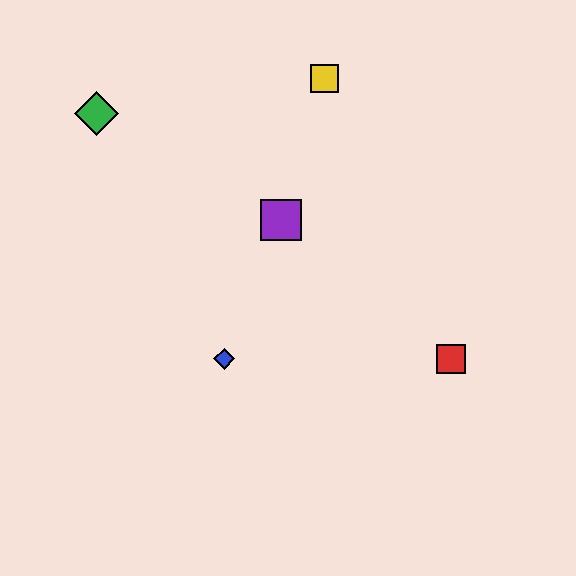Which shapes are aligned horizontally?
The red square, the blue diamond are aligned horizontally.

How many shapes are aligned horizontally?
2 shapes (the red square, the blue diamond) are aligned horizontally.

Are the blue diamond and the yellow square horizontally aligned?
No, the blue diamond is at y≈359 and the yellow square is at y≈78.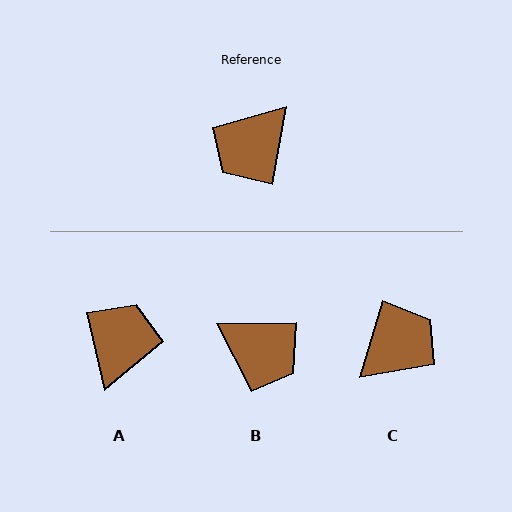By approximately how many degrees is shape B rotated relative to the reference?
Approximately 101 degrees counter-clockwise.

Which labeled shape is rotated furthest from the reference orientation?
C, about 173 degrees away.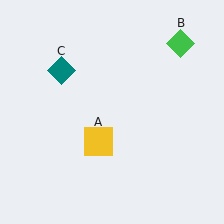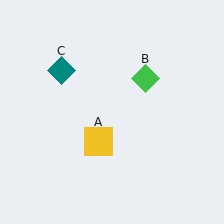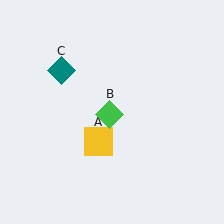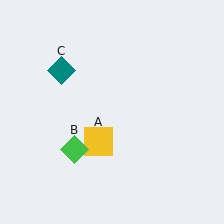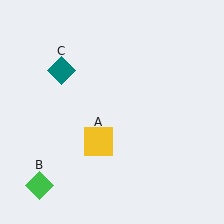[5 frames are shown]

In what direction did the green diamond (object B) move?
The green diamond (object B) moved down and to the left.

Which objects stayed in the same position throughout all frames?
Yellow square (object A) and teal diamond (object C) remained stationary.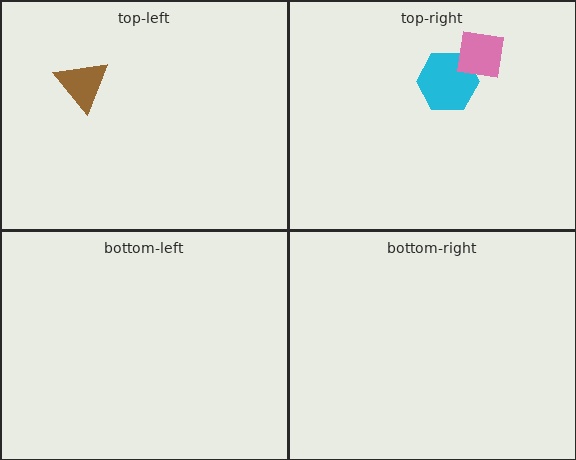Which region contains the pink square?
The top-right region.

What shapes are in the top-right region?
The cyan hexagon, the pink square.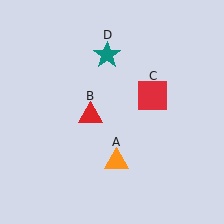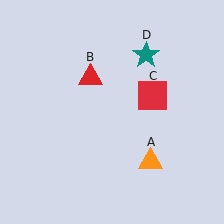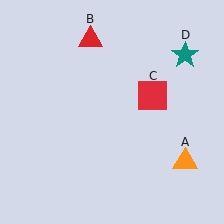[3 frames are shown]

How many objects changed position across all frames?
3 objects changed position: orange triangle (object A), red triangle (object B), teal star (object D).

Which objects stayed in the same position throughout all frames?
Red square (object C) remained stationary.